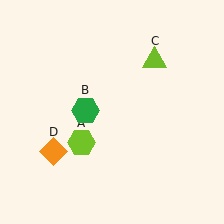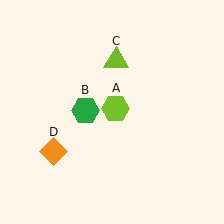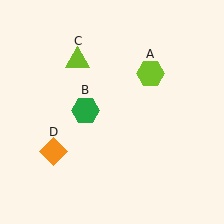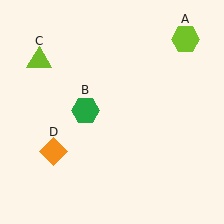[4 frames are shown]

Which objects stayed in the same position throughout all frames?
Green hexagon (object B) and orange diamond (object D) remained stationary.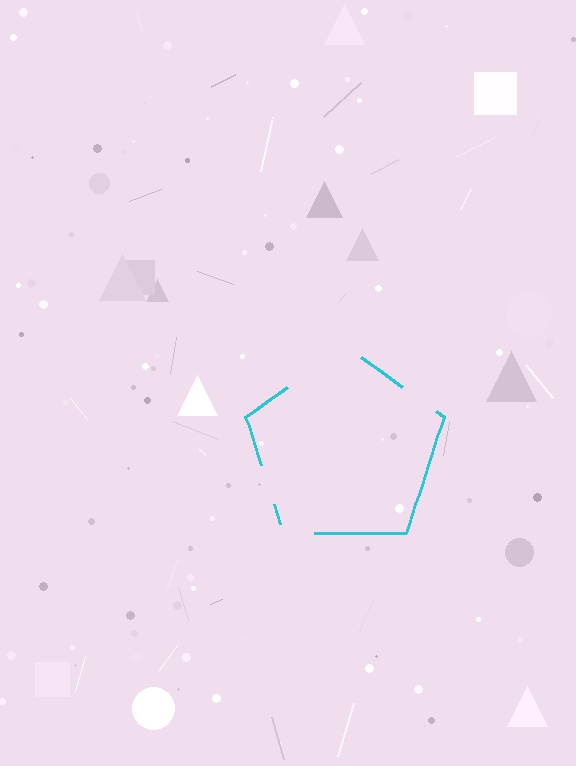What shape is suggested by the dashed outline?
The dashed outline suggests a pentagon.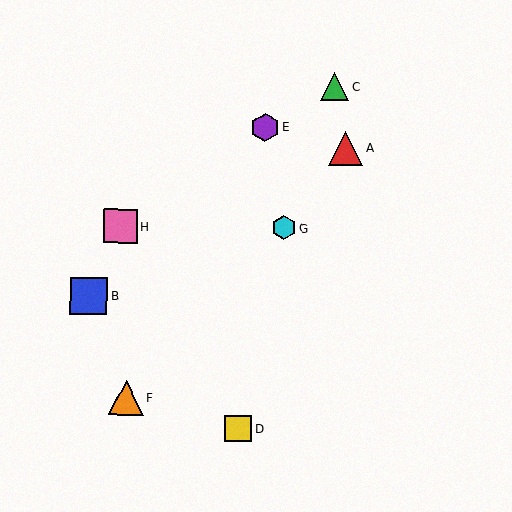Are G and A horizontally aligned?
No, G is at y≈228 and A is at y≈148.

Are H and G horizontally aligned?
Yes, both are at y≈226.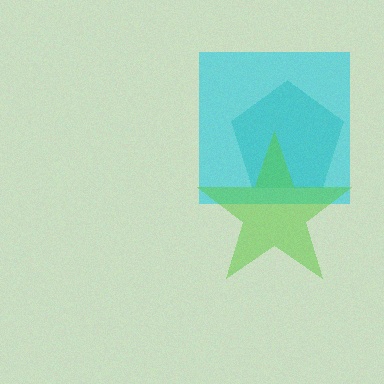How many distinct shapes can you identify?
There are 3 distinct shapes: a teal pentagon, a cyan square, a lime star.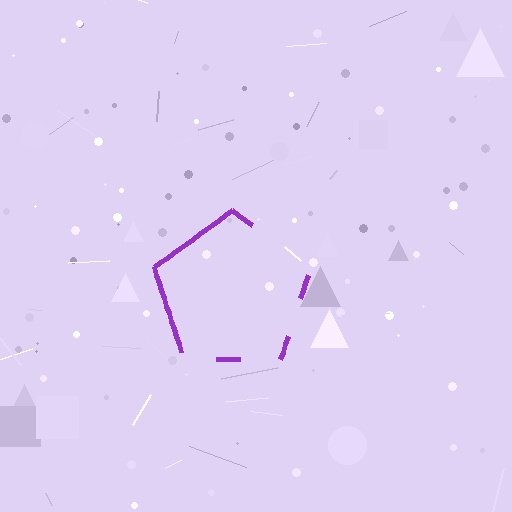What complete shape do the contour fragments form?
The contour fragments form a pentagon.